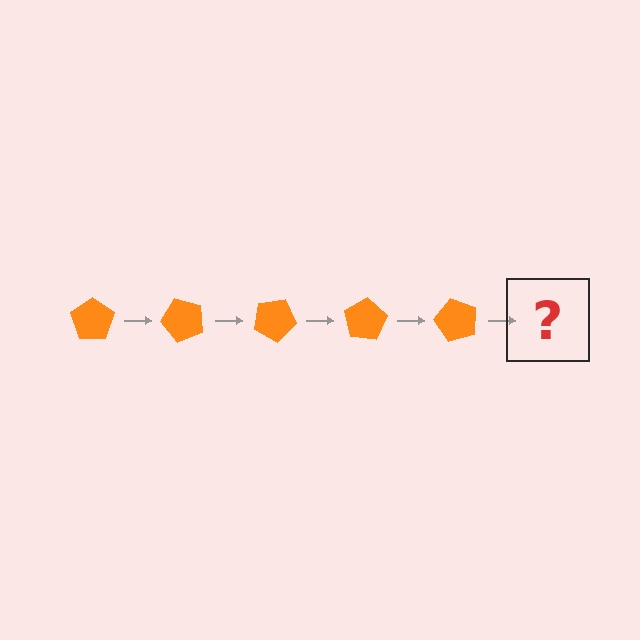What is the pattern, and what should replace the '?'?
The pattern is that the pentagon rotates 50 degrees each step. The '?' should be an orange pentagon rotated 250 degrees.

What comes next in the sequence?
The next element should be an orange pentagon rotated 250 degrees.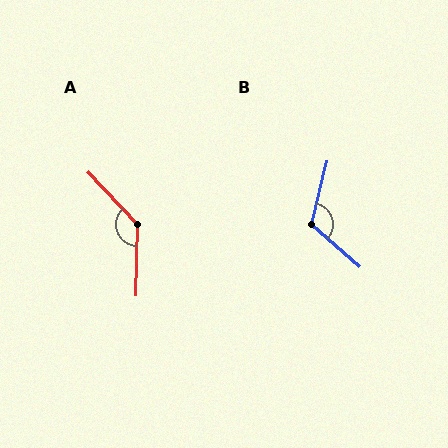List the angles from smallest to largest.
B (118°), A (135°).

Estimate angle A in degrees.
Approximately 135 degrees.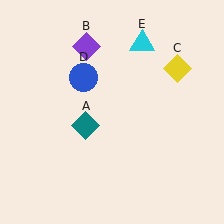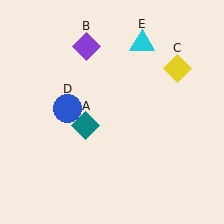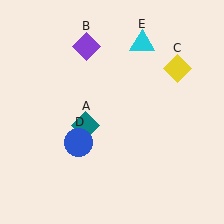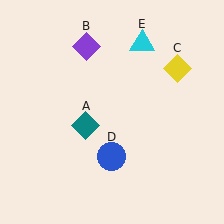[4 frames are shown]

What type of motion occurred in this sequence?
The blue circle (object D) rotated counterclockwise around the center of the scene.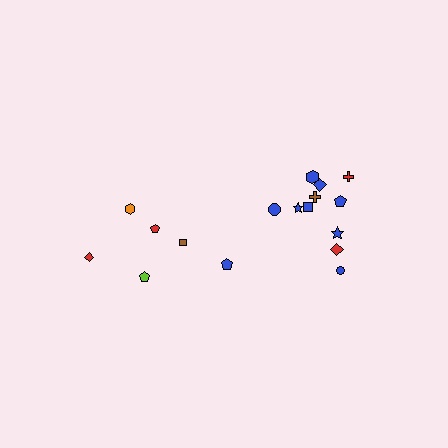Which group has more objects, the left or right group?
The right group.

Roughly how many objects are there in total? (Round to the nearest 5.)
Roughly 15 objects in total.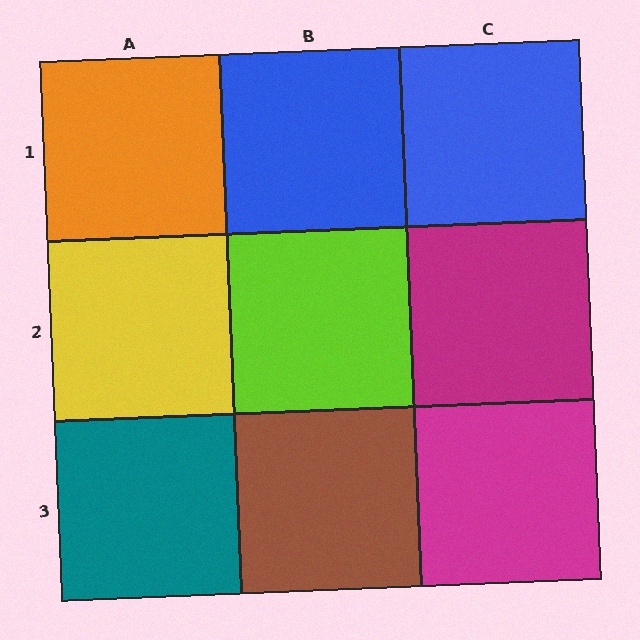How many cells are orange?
1 cell is orange.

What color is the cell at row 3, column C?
Magenta.